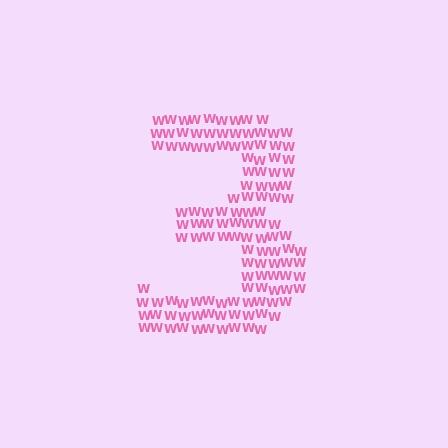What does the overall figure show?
The overall figure shows the digit 3.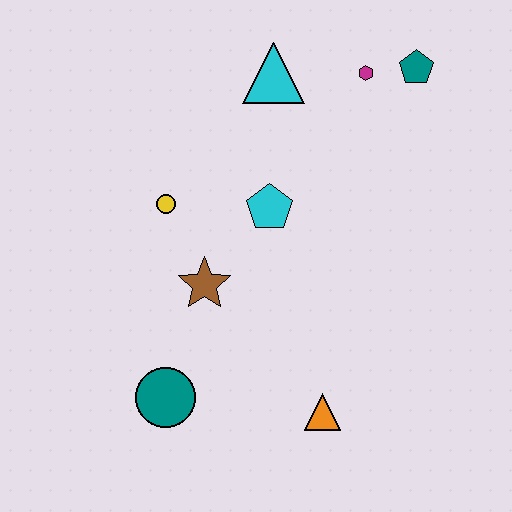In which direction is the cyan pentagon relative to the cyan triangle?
The cyan pentagon is below the cyan triangle.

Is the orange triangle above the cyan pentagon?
No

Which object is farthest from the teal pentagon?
The teal circle is farthest from the teal pentagon.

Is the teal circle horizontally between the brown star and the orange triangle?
No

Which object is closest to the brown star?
The yellow circle is closest to the brown star.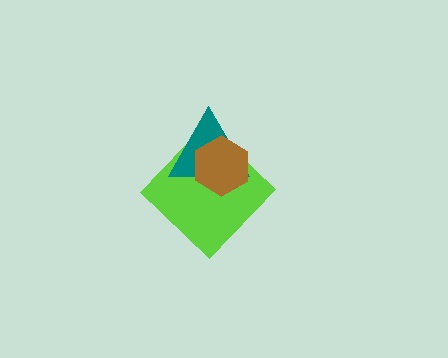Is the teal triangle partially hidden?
Yes, it is partially covered by another shape.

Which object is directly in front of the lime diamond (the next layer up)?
The teal triangle is directly in front of the lime diamond.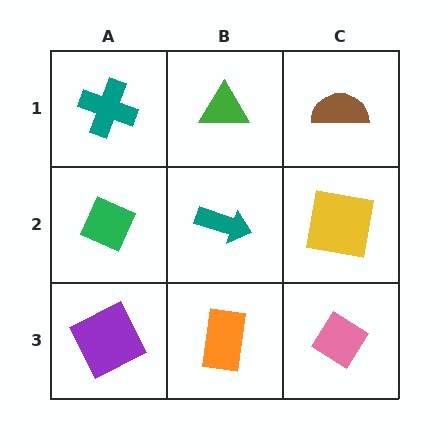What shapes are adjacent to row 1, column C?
A yellow square (row 2, column C), a green triangle (row 1, column B).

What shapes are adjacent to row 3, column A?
A green diamond (row 2, column A), an orange rectangle (row 3, column B).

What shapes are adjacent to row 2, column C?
A brown semicircle (row 1, column C), a pink diamond (row 3, column C), a teal arrow (row 2, column B).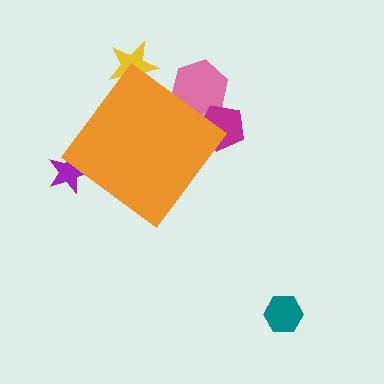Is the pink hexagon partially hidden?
Yes, the pink hexagon is partially hidden behind the orange diamond.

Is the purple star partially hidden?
Yes, the purple star is partially hidden behind the orange diamond.